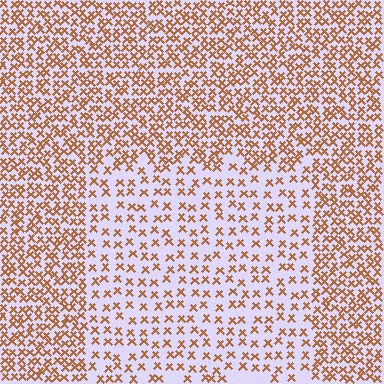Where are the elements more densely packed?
The elements are more densely packed outside the rectangle boundary.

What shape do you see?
I see a rectangle.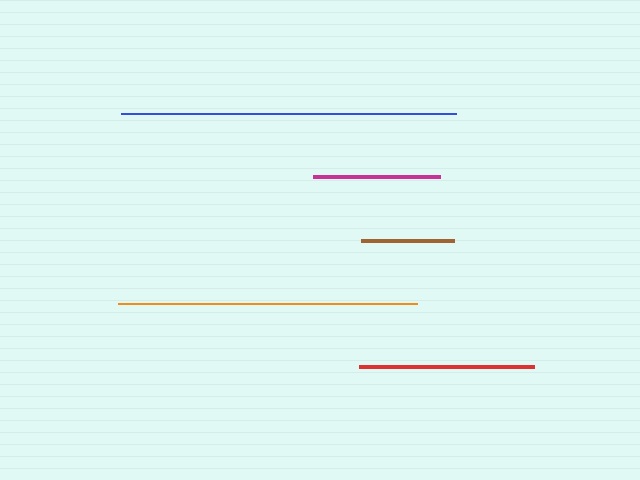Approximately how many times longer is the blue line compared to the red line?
The blue line is approximately 1.9 times the length of the red line.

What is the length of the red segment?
The red segment is approximately 175 pixels long.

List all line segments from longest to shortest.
From longest to shortest: blue, orange, red, magenta, brown.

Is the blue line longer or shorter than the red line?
The blue line is longer than the red line.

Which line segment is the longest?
The blue line is the longest at approximately 335 pixels.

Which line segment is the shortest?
The brown line is the shortest at approximately 93 pixels.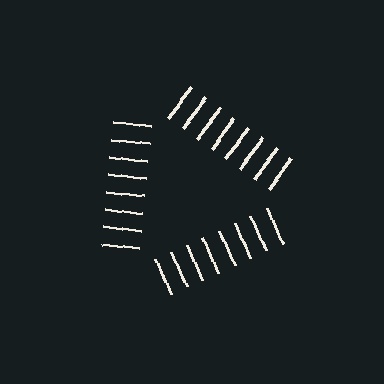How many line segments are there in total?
24 — 8 along each of the 3 edges.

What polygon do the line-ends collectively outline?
An illusory triangle — the line segments terminate on its edges but no continuous stroke is drawn.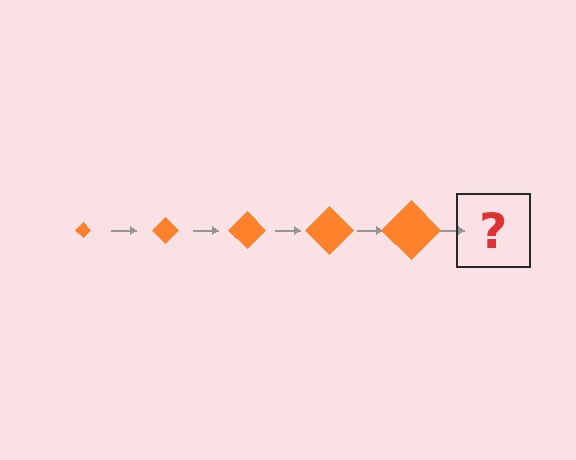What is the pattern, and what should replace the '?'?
The pattern is that the diamond gets progressively larger each step. The '?' should be an orange diamond, larger than the previous one.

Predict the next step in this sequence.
The next step is an orange diamond, larger than the previous one.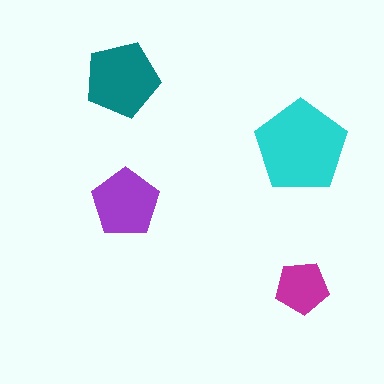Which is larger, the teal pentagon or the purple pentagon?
The teal one.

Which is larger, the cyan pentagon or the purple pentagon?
The cyan one.